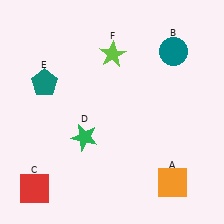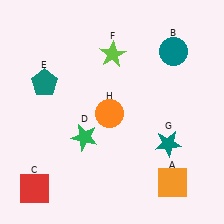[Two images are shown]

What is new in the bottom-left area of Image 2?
An orange circle (H) was added in the bottom-left area of Image 2.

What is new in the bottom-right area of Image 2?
A teal star (G) was added in the bottom-right area of Image 2.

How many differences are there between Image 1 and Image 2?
There are 2 differences between the two images.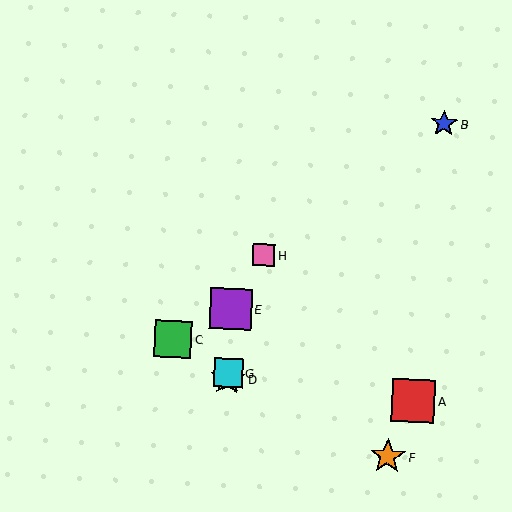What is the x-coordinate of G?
Object G is at x≈228.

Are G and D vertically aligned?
Yes, both are at x≈228.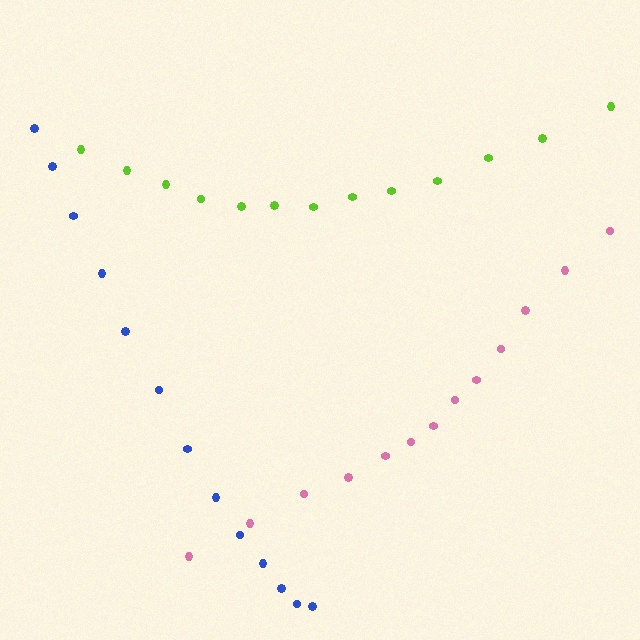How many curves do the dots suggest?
There are 3 distinct paths.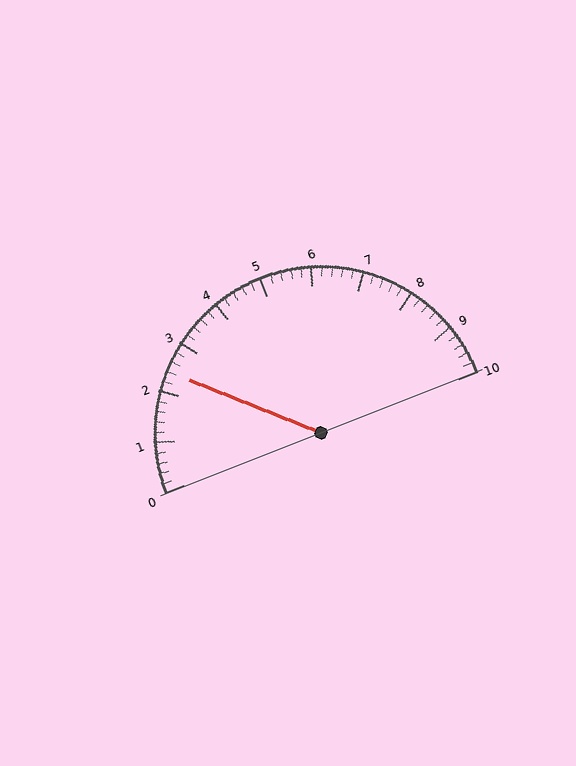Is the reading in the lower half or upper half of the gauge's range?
The reading is in the lower half of the range (0 to 10).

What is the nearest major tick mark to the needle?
The nearest major tick mark is 2.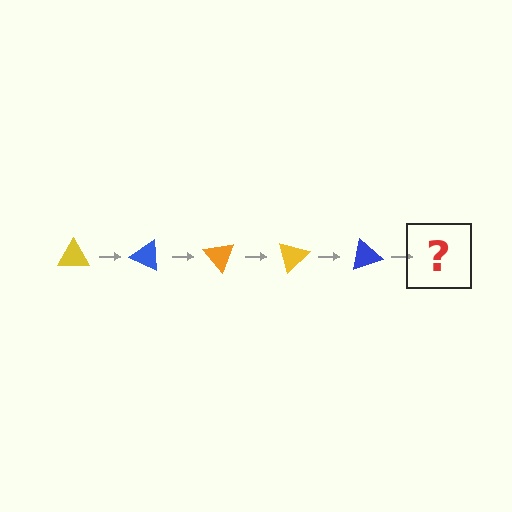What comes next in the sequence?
The next element should be an orange triangle, rotated 125 degrees from the start.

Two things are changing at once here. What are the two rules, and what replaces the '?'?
The two rules are that it rotates 25 degrees each step and the color cycles through yellow, blue, and orange. The '?' should be an orange triangle, rotated 125 degrees from the start.